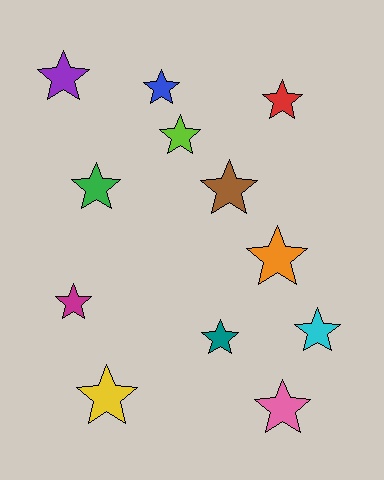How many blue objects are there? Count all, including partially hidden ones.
There is 1 blue object.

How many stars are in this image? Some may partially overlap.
There are 12 stars.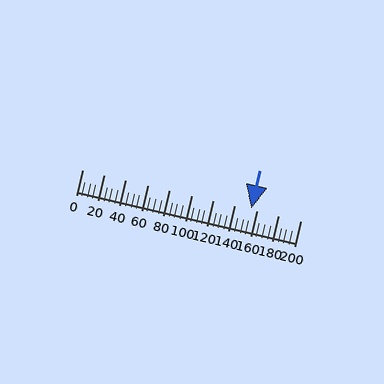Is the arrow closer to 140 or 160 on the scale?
The arrow is closer to 160.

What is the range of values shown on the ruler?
The ruler shows values from 0 to 200.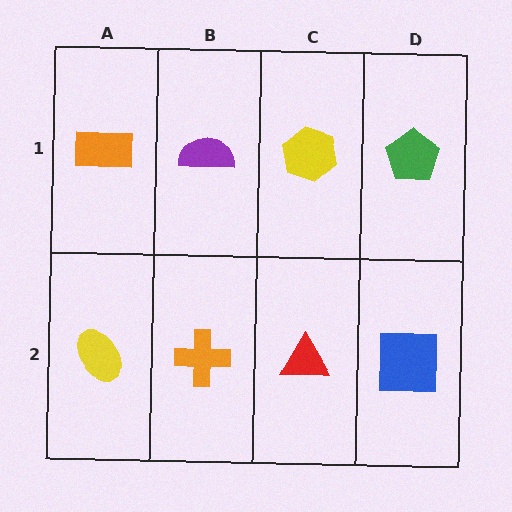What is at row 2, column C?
A red triangle.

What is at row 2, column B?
An orange cross.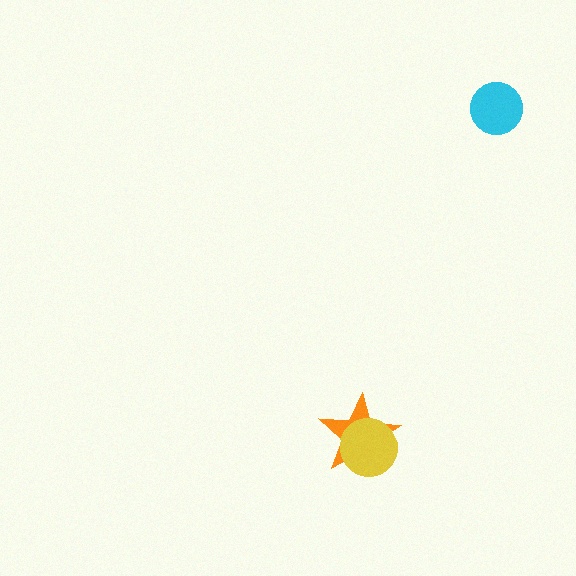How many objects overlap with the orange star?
1 object overlaps with the orange star.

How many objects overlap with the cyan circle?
0 objects overlap with the cyan circle.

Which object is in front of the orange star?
The yellow circle is in front of the orange star.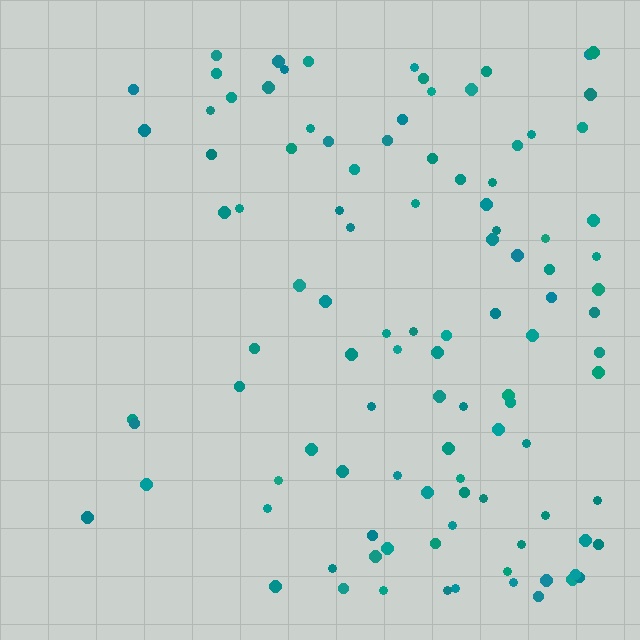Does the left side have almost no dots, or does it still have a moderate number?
Still a moderate number, just noticeably fewer than the right.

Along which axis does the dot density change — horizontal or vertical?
Horizontal.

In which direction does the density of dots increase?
From left to right, with the right side densest.